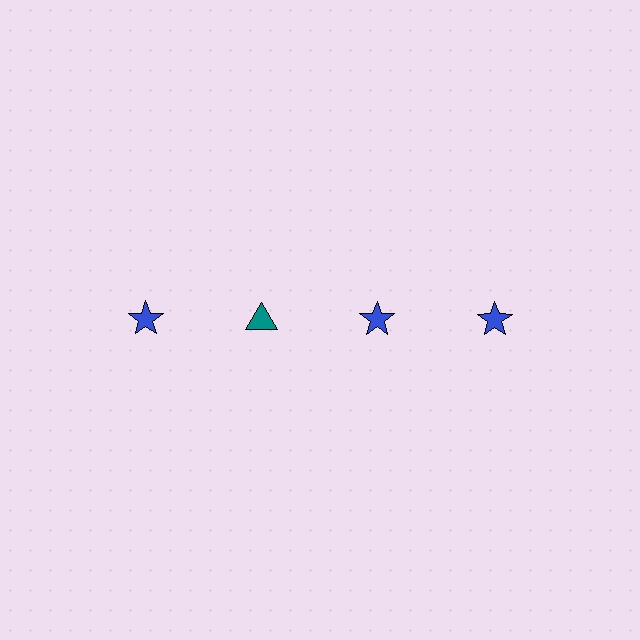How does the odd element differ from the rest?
It differs in both color (teal instead of blue) and shape (triangle instead of star).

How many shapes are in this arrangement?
There are 4 shapes arranged in a grid pattern.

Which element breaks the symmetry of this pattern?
The teal triangle in the top row, second from left column breaks the symmetry. All other shapes are blue stars.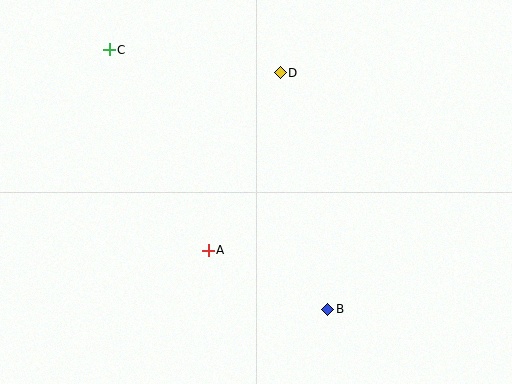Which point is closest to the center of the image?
Point A at (208, 250) is closest to the center.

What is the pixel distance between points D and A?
The distance between D and A is 192 pixels.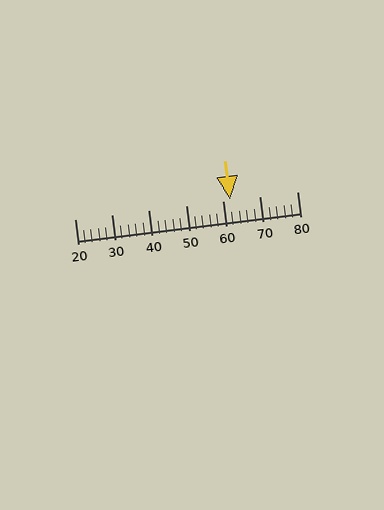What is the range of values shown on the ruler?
The ruler shows values from 20 to 80.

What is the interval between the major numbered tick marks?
The major tick marks are spaced 10 units apart.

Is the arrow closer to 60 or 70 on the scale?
The arrow is closer to 60.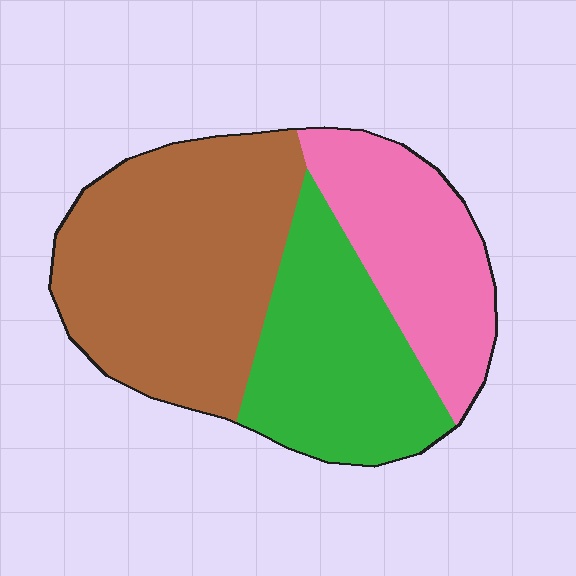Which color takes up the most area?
Brown, at roughly 45%.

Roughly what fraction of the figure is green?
Green takes up about one third (1/3) of the figure.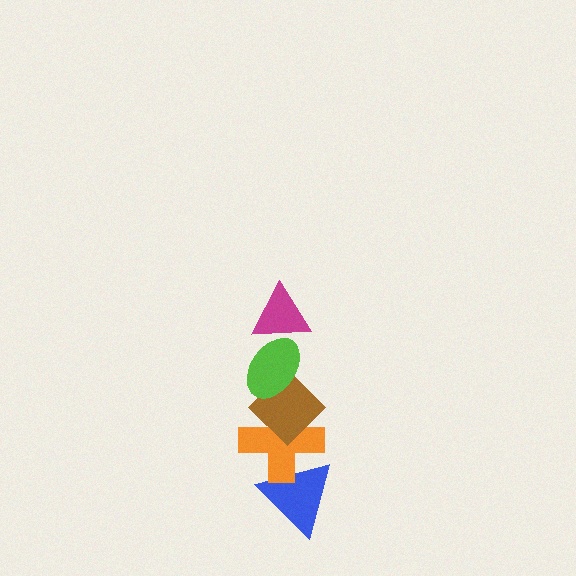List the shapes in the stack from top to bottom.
From top to bottom: the magenta triangle, the lime ellipse, the brown diamond, the orange cross, the blue triangle.